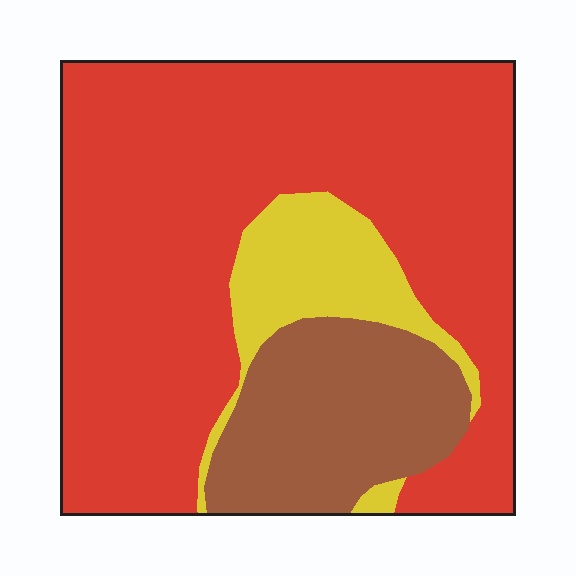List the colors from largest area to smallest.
From largest to smallest: red, brown, yellow.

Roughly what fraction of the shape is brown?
Brown takes up about one fifth (1/5) of the shape.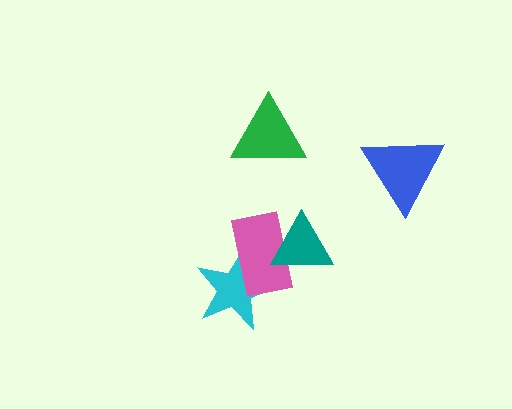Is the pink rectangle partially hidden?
Yes, it is partially covered by another shape.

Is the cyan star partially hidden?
Yes, it is partially covered by another shape.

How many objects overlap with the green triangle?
0 objects overlap with the green triangle.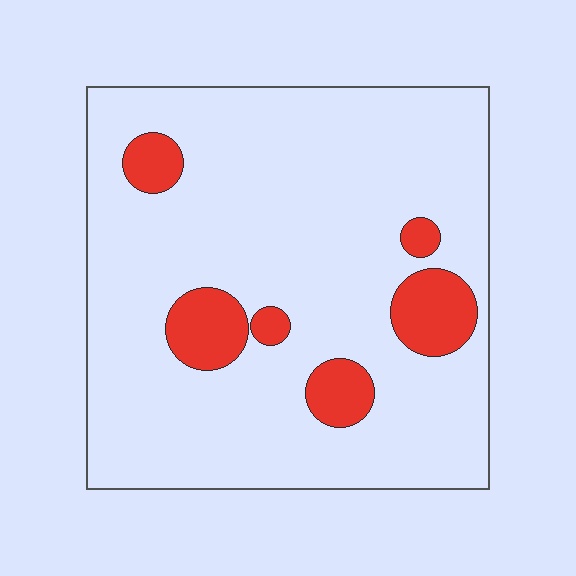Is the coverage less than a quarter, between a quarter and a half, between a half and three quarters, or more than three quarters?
Less than a quarter.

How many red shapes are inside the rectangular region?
6.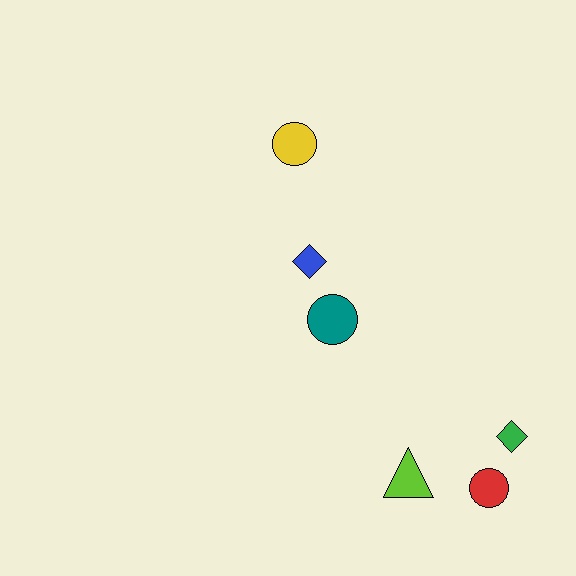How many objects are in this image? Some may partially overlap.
There are 6 objects.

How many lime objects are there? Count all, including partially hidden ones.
There is 1 lime object.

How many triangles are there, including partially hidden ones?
There is 1 triangle.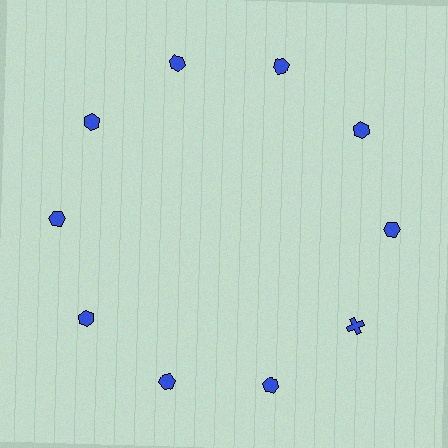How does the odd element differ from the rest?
It has a different shape: cross instead of hexagon.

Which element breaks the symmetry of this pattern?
The blue cross at roughly the 4 o'clock position breaks the symmetry. All other shapes are blue hexagons.